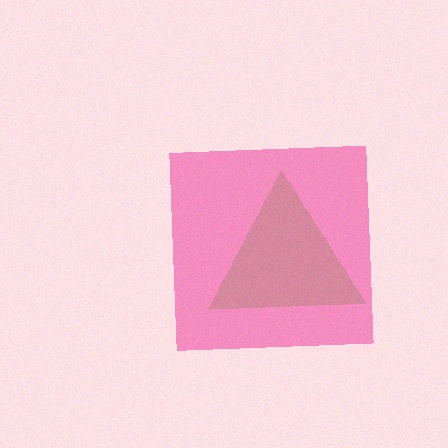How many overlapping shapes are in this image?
There are 2 overlapping shapes in the image.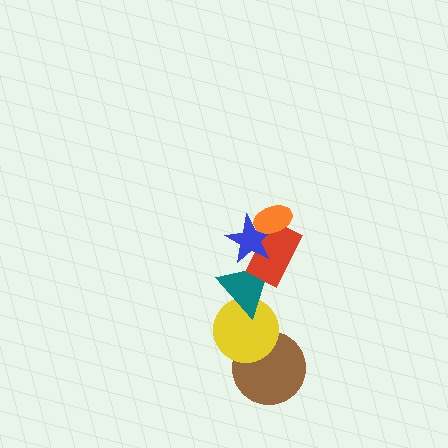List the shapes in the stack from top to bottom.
From top to bottom: the orange ellipse, the blue star, the red rectangle, the teal triangle, the yellow circle, the brown circle.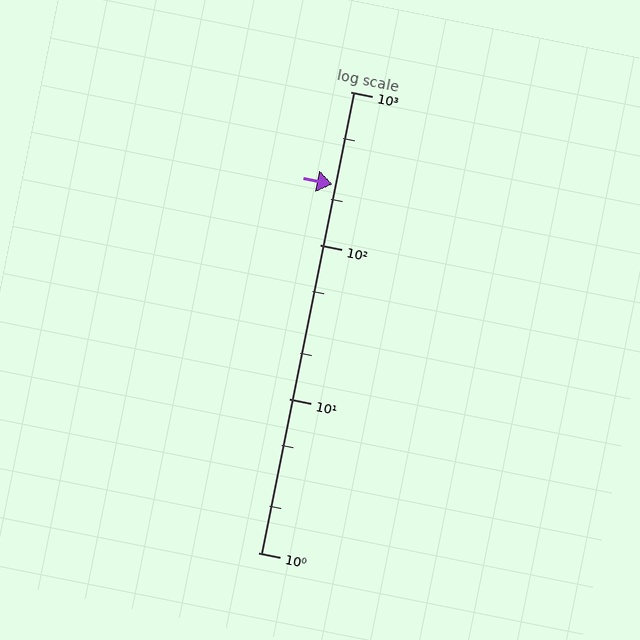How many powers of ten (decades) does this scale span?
The scale spans 3 decades, from 1 to 1000.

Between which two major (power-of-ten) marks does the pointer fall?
The pointer is between 100 and 1000.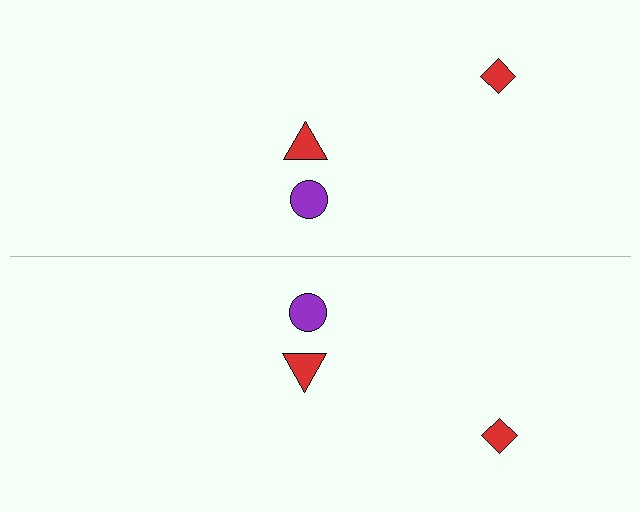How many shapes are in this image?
There are 6 shapes in this image.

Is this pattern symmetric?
Yes, this pattern has bilateral (reflection) symmetry.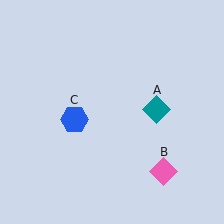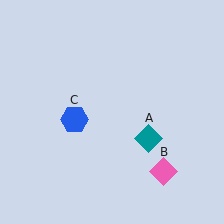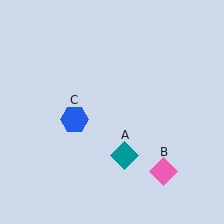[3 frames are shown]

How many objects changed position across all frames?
1 object changed position: teal diamond (object A).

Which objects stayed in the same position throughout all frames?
Pink diamond (object B) and blue hexagon (object C) remained stationary.